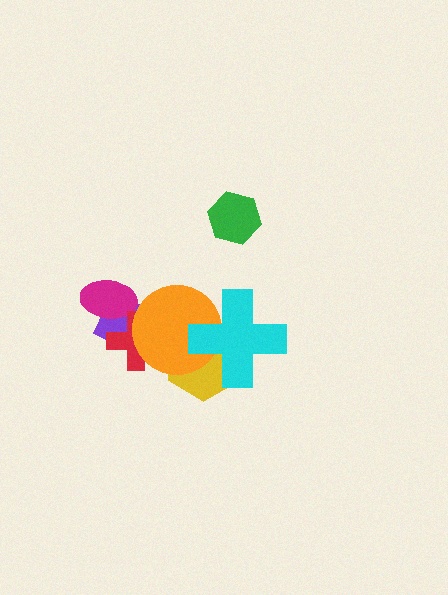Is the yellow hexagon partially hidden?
Yes, it is partially covered by another shape.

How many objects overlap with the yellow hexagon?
2 objects overlap with the yellow hexagon.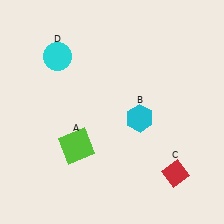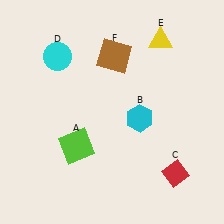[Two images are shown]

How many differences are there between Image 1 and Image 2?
There are 2 differences between the two images.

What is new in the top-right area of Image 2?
A brown square (F) was added in the top-right area of Image 2.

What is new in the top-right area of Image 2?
A yellow triangle (E) was added in the top-right area of Image 2.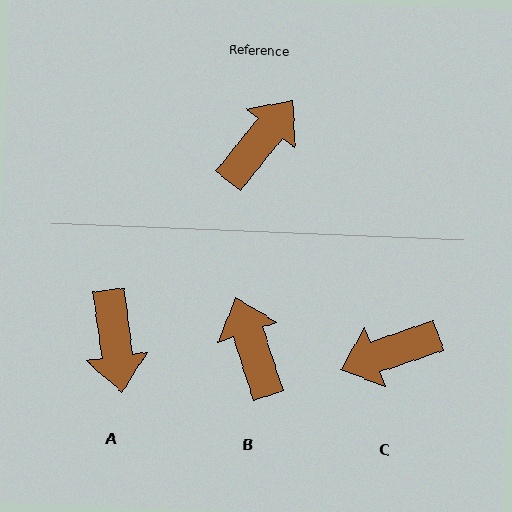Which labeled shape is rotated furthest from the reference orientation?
C, about 148 degrees away.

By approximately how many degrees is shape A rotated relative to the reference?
Approximately 133 degrees clockwise.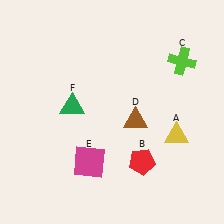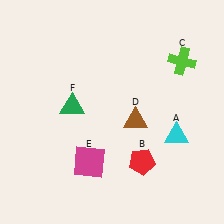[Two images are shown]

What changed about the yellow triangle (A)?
In Image 1, A is yellow. In Image 2, it changed to cyan.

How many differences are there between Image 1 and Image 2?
There is 1 difference between the two images.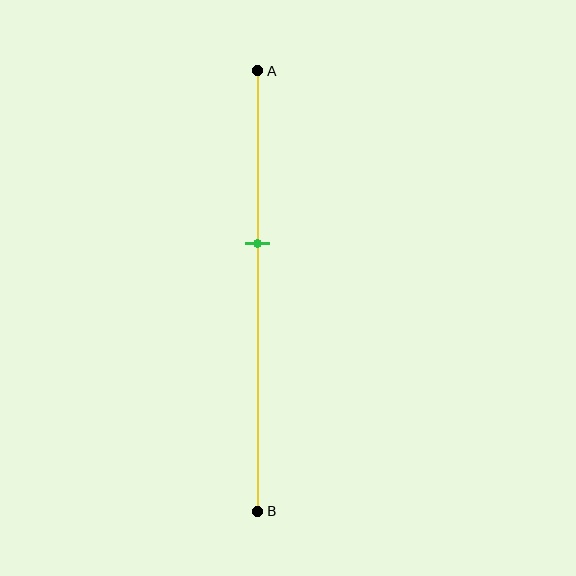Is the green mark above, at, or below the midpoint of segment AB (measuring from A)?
The green mark is above the midpoint of segment AB.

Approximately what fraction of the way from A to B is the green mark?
The green mark is approximately 40% of the way from A to B.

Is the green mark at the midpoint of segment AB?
No, the mark is at about 40% from A, not at the 50% midpoint.